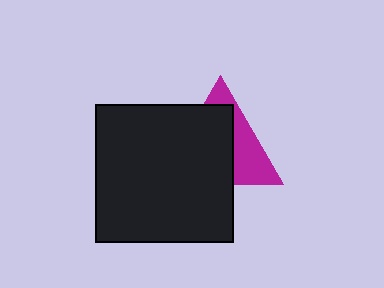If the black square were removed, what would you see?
You would see the complete magenta triangle.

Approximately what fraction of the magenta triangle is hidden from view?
Roughly 62% of the magenta triangle is hidden behind the black square.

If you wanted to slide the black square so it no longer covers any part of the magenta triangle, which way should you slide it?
Slide it toward the lower-left — that is the most direct way to separate the two shapes.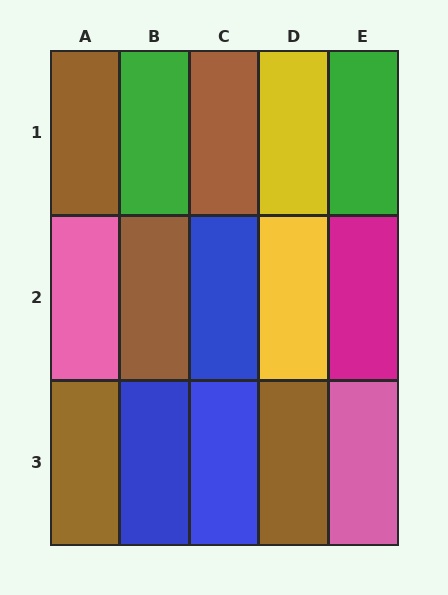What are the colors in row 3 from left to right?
Brown, blue, blue, brown, pink.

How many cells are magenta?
1 cell is magenta.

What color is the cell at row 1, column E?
Green.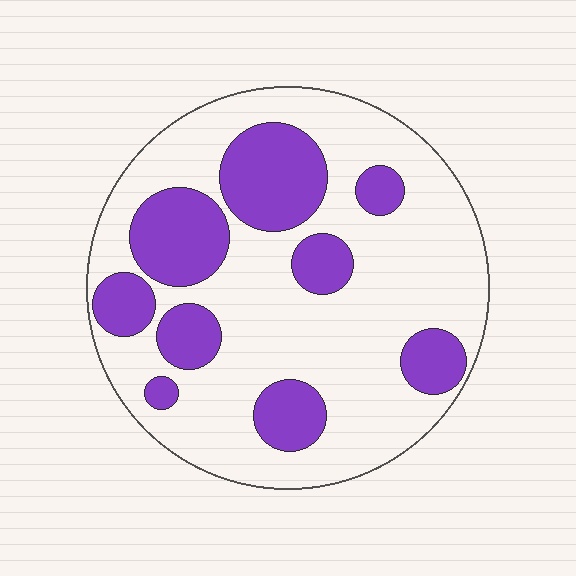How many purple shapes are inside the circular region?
9.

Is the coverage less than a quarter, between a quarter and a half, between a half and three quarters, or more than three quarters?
Between a quarter and a half.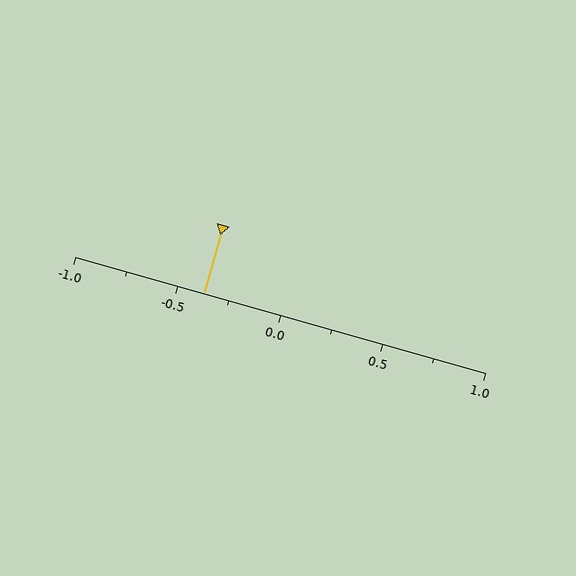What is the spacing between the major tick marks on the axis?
The major ticks are spaced 0.5 apart.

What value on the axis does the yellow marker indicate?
The marker indicates approximately -0.38.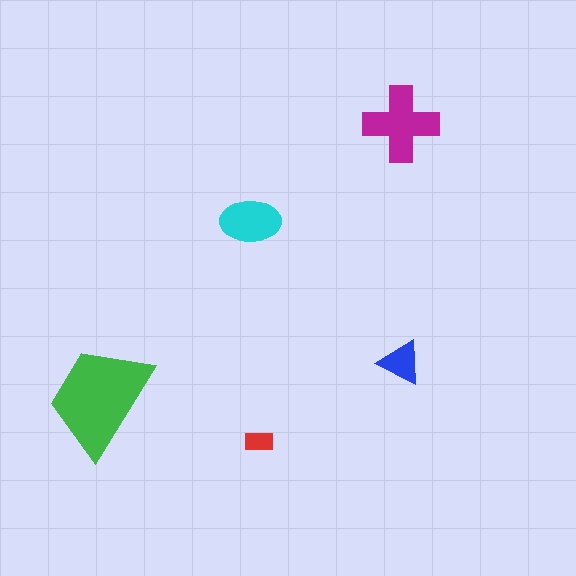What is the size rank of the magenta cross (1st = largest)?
2nd.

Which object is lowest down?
The red rectangle is bottommost.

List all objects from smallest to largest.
The red rectangle, the blue triangle, the cyan ellipse, the magenta cross, the green trapezoid.